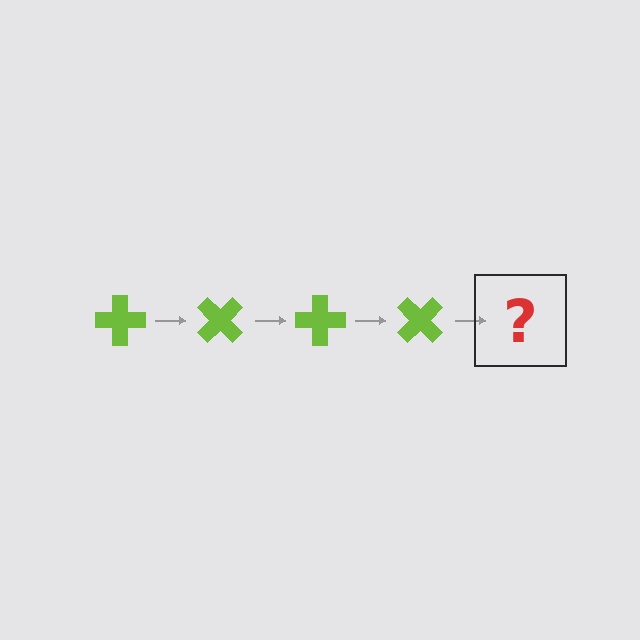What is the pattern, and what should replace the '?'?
The pattern is that the cross rotates 45 degrees each step. The '?' should be a lime cross rotated 180 degrees.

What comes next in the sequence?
The next element should be a lime cross rotated 180 degrees.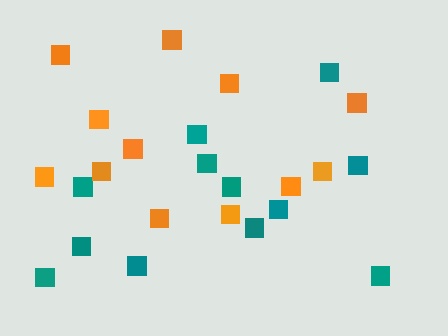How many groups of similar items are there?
There are 2 groups: one group of teal squares (12) and one group of orange squares (12).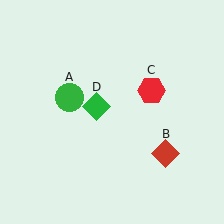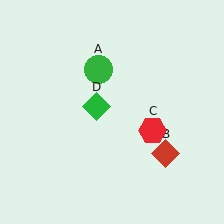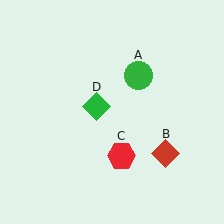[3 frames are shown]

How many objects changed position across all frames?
2 objects changed position: green circle (object A), red hexagon (object C).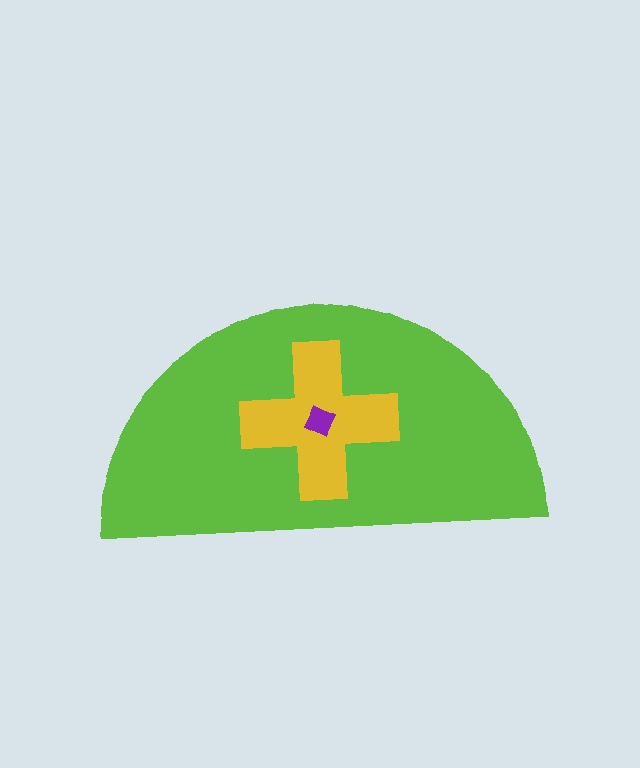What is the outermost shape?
The lime semicircle.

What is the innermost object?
The purple square.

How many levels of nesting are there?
3.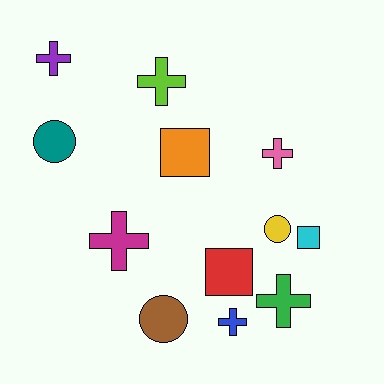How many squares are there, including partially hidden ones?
There are 3 squares.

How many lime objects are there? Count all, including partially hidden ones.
There is 1 lime object.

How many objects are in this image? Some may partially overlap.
There are 12 objects.